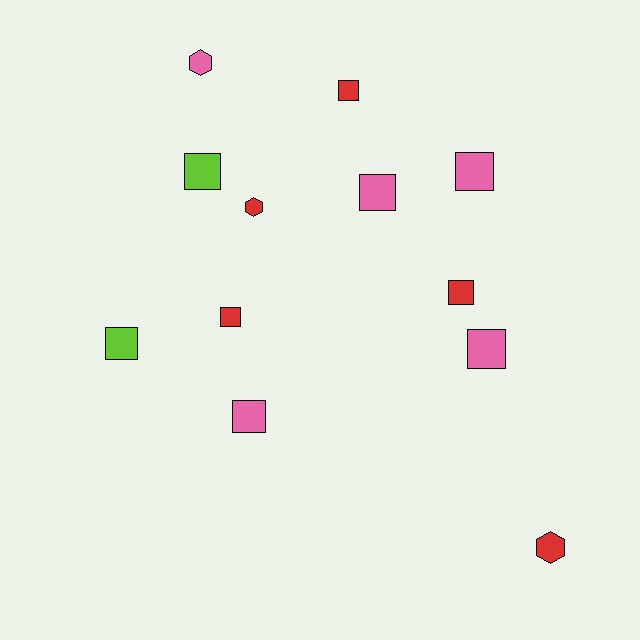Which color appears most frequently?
Pink, with 5 objects.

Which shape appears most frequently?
Square, with 9 objects.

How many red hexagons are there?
There are 2 red hexagons.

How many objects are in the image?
There are 12 objects.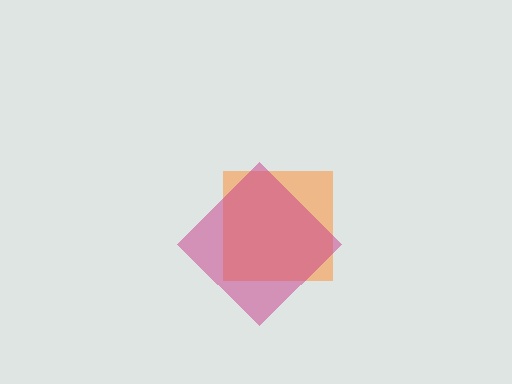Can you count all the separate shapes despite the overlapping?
Yes, there are 2 separate shapes.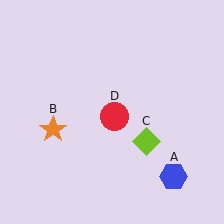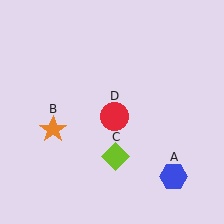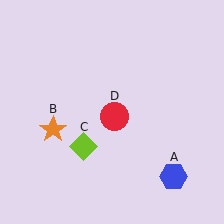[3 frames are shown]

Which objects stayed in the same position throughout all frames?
Blue hexagon (object A) and orange star (object B) and red circle (object D) remained stationary.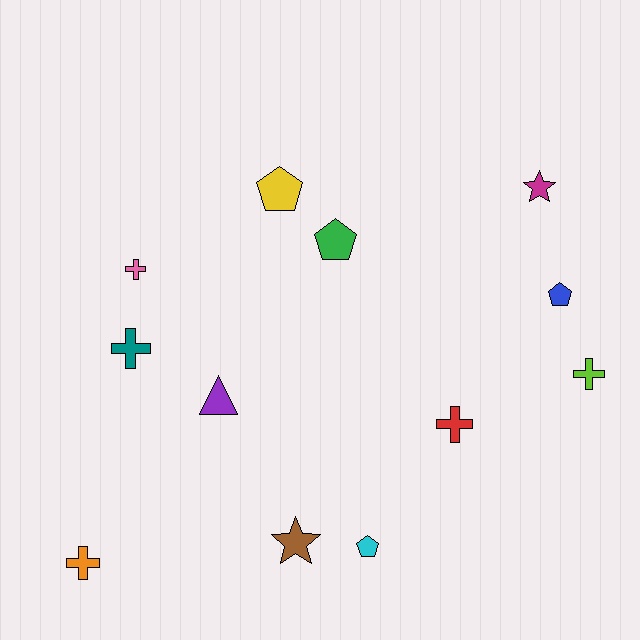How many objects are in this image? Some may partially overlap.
There are 12 objects.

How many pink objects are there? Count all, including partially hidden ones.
There is 1 pink object.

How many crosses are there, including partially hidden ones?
There are 5 crosses.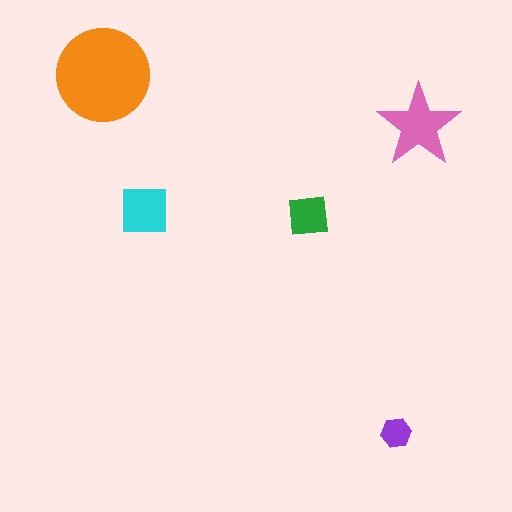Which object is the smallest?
The purple hexagon.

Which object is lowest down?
The purple hexagon is bottommost.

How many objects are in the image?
There are 5 objects in the image.